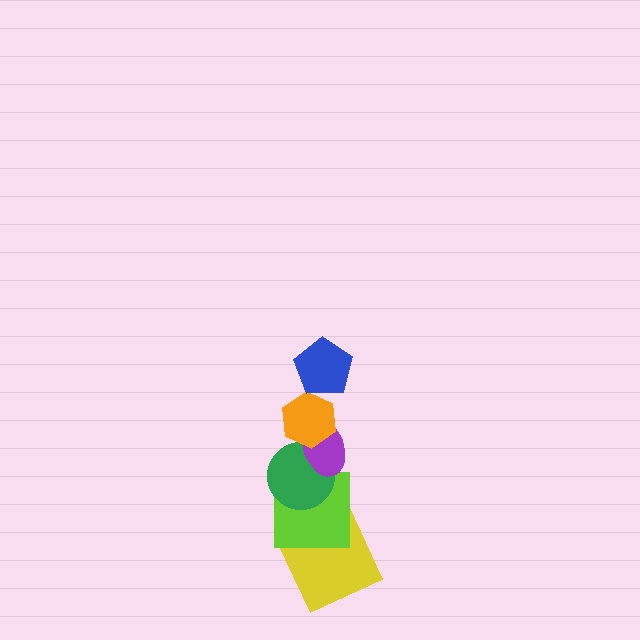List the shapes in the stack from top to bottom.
From top to bottom: the blue pentagon, the orange hexagon, the purple ellipse, the green circle, the lime square, the yellow square.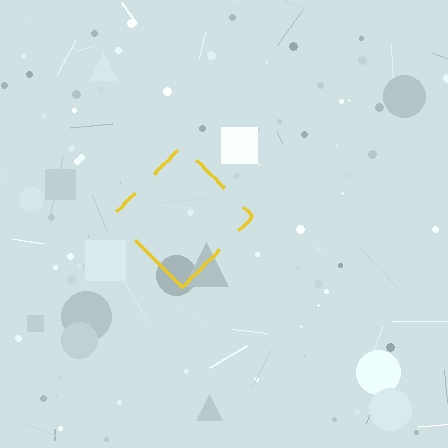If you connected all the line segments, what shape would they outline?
They would outline a diamond.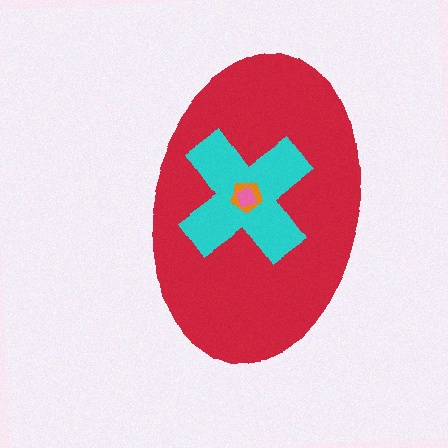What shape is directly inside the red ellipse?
The cyan cross.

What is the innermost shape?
The pink diamond.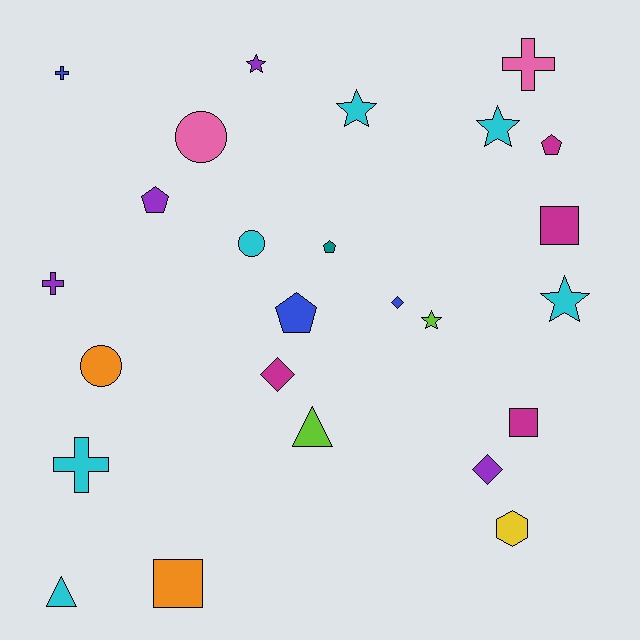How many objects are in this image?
There are 25 objects.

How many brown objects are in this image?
There are no brown objects.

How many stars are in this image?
There are 5 stars.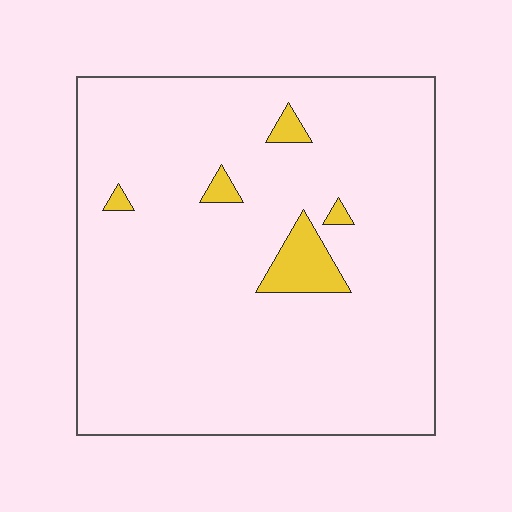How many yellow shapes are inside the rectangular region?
5.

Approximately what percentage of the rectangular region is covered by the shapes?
Approximately 5%.